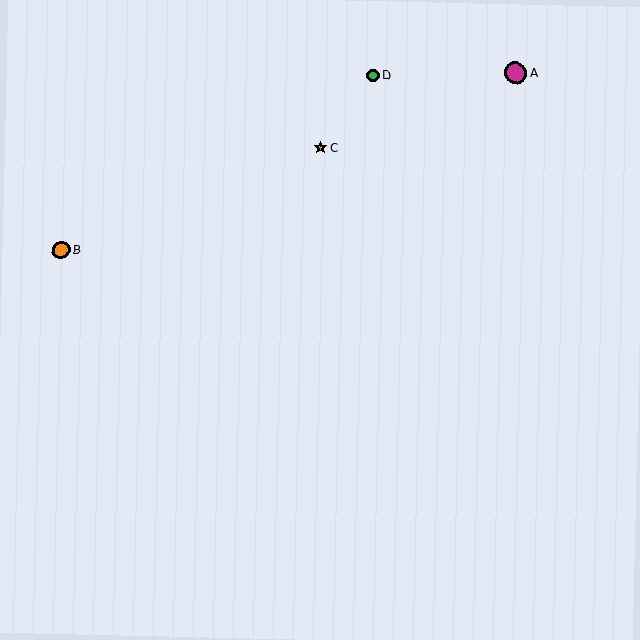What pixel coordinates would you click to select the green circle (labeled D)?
Click at (373, 75) to select the green circle D.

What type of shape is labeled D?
Shape D is a green circle.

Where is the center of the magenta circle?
The center of the magenta circle is at (516, 73).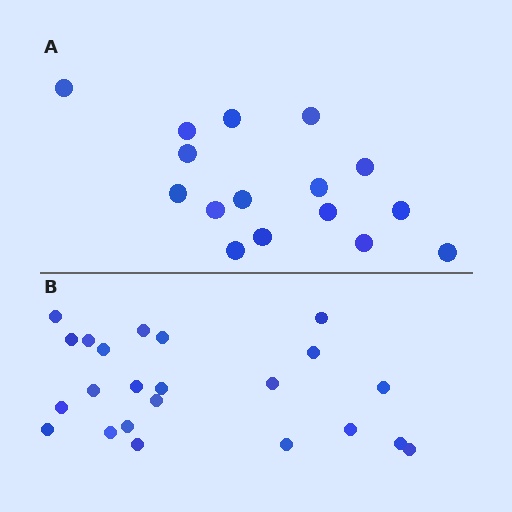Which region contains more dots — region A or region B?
Region B (the bottom region) has more dots.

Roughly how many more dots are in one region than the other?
Region B has roughly 8 or so more dots than region A.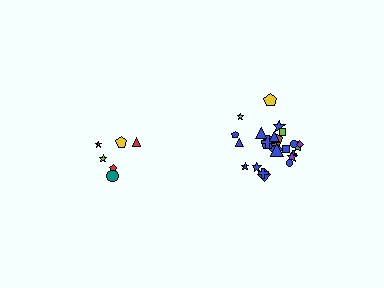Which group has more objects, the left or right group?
The right group.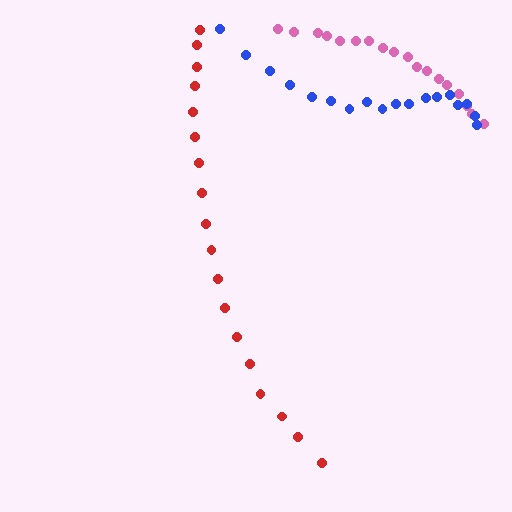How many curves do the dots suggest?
There are 3 distinct paths.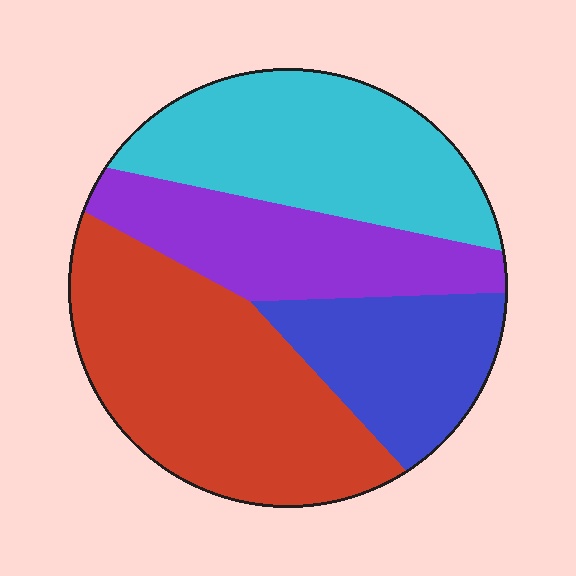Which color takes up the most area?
Red, at roughly 35%.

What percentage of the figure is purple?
Purple takes up less than a quarter of the figure.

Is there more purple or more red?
Red.